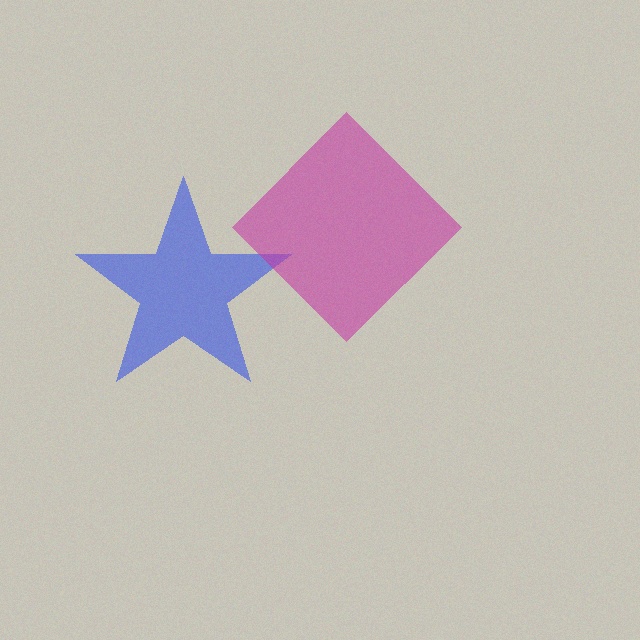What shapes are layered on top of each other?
The layered shapes are: a blue star, a magenta diamond.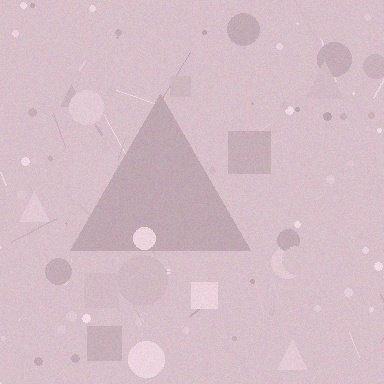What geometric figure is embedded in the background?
A triangle is embedded in the background.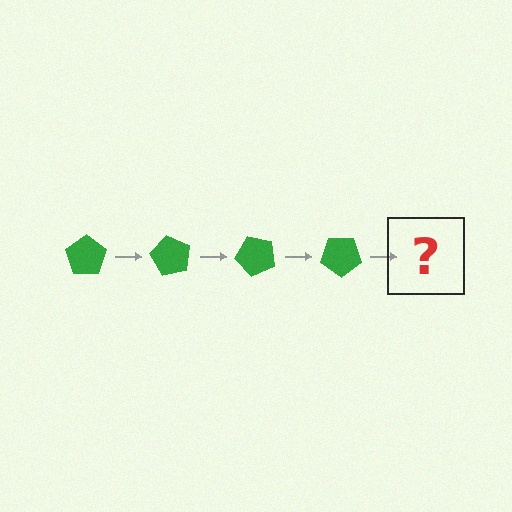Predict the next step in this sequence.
The next step is a green pentagon rotated 240 degrees.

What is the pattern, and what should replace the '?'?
The pattern is that the pentagon rotates 60 degrees each step. The '?' should be a green pentagon rotated 240 degrees.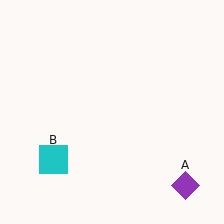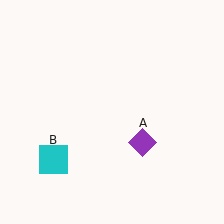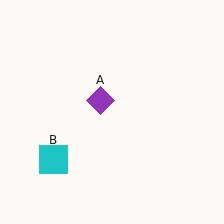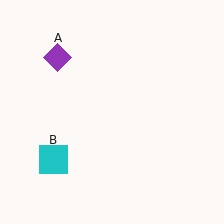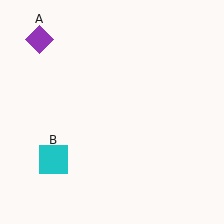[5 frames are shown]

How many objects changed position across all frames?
1 object changed position: purple diamond (object A).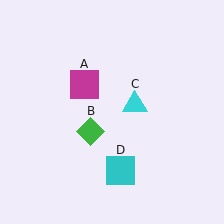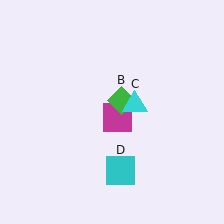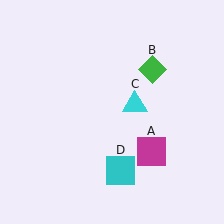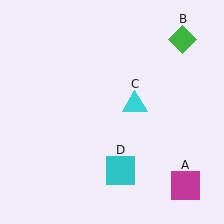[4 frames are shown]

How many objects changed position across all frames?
2 objects changed position: magenta square (object A), green diamond (object B).